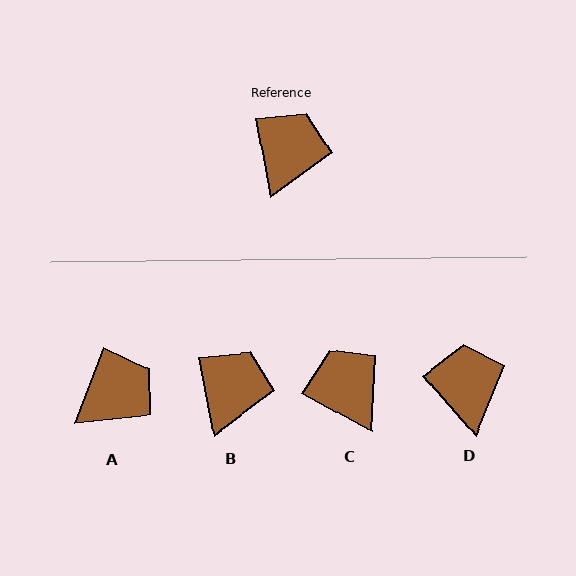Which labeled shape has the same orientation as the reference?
B.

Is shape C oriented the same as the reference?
No, it is off by about 50 degrees.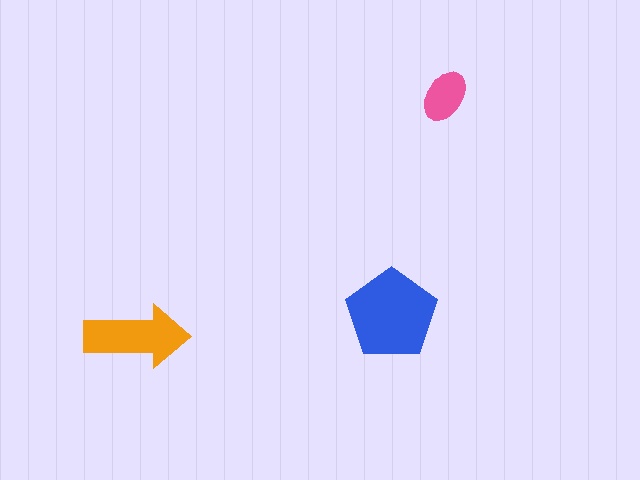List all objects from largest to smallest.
The blue pentagon, the orange arrow, the pink ellipse.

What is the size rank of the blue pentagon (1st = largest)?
1st.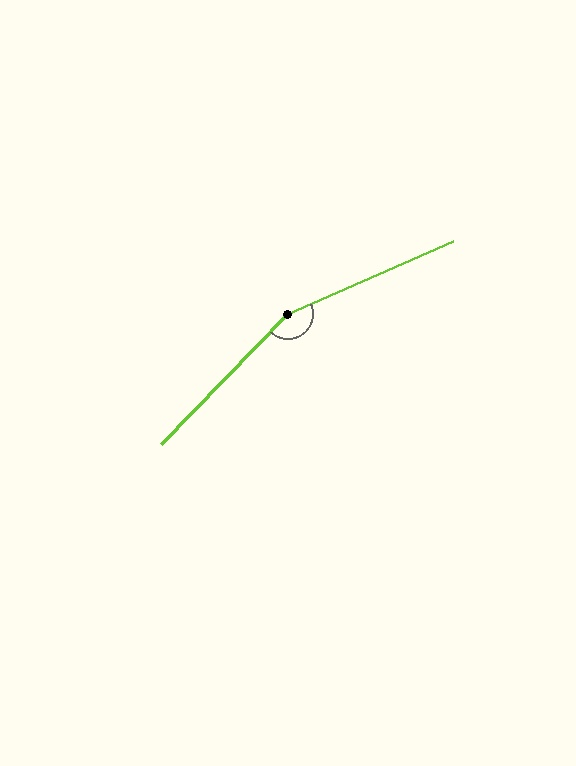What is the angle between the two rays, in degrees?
Approximately 158 degrees.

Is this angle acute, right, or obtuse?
It is obtuse.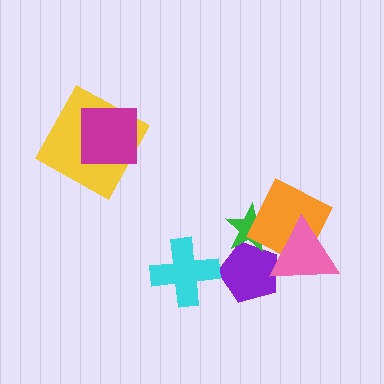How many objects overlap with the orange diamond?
3 objects overlap with the orange diamond.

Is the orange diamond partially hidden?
Yes, it is partially covered by another shape.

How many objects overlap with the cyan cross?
0 objects overlap with the cyan cross.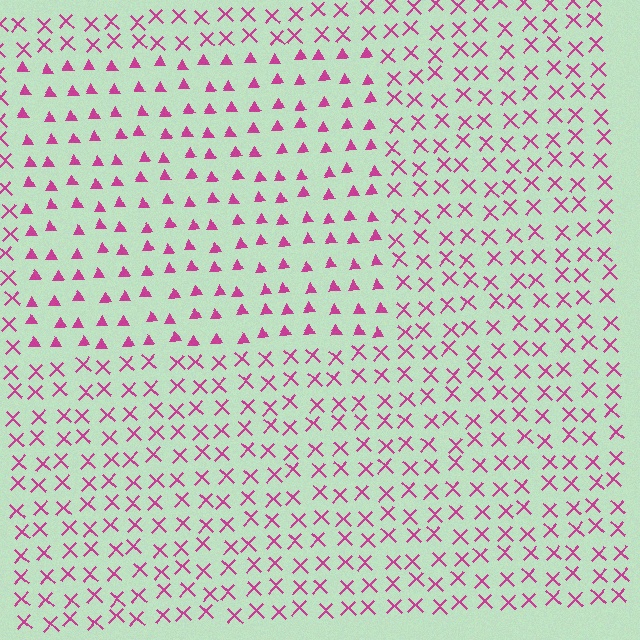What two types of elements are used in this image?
The image uses triangles inside the rectangle region and X marks outside it.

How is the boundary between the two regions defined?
The boundary is defined by a change in element shape: triangles inside vs. X marks outside. All elements share the same color and spacing.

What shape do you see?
I see a rectangle.